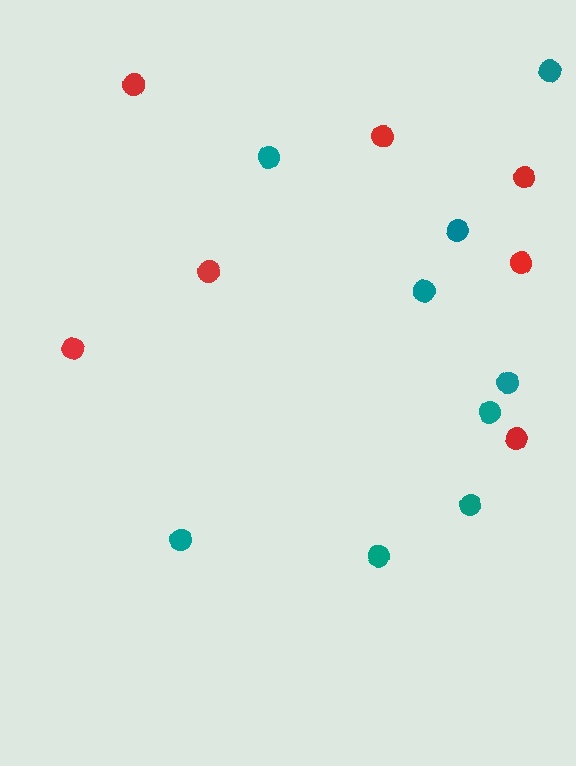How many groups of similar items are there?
There are 2 groups: one group of teal circles (9) and one group of red circles (7).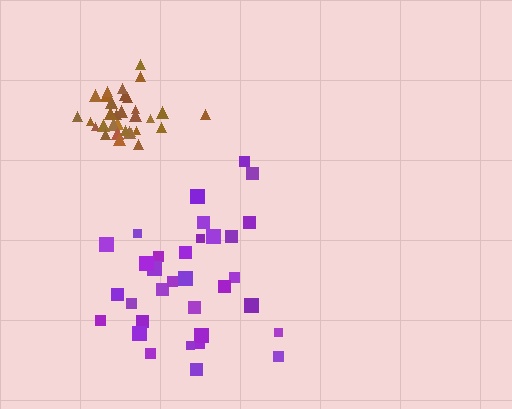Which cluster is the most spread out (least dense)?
Purple.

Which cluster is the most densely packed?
Brown.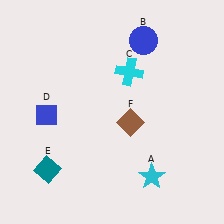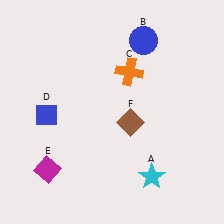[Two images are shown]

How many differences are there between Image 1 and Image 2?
There are 2 differences between the two images.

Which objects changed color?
C changed from cyan to orange. E changed from teal to magenta.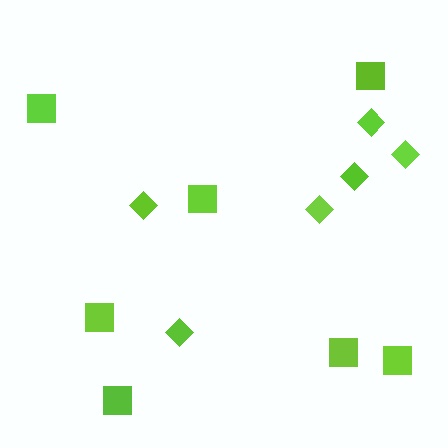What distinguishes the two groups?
There are 2 groups: one group of diamonds (6) and one group of squares (7).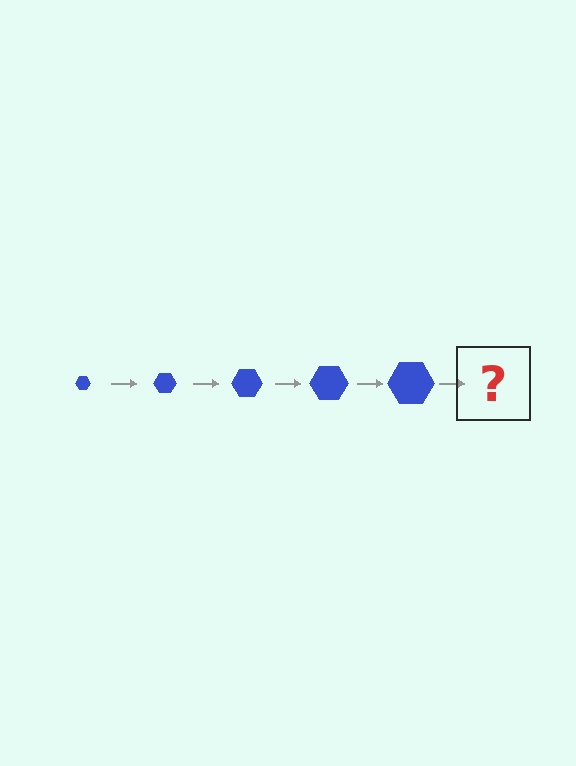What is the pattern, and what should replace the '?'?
The pattern is that the hexagon gets progressively larger each step. The '?' should be a blue hexagon, larger than the previous one.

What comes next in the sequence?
The next element should be a blue hexagon, larger than the previous one.